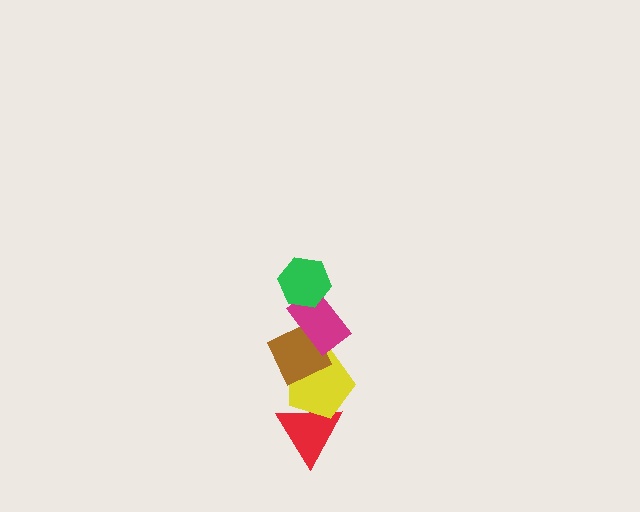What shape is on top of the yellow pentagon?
The brown diamond is on top of the yellow pentagon.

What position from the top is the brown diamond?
The brown diamond is 3rd from the top.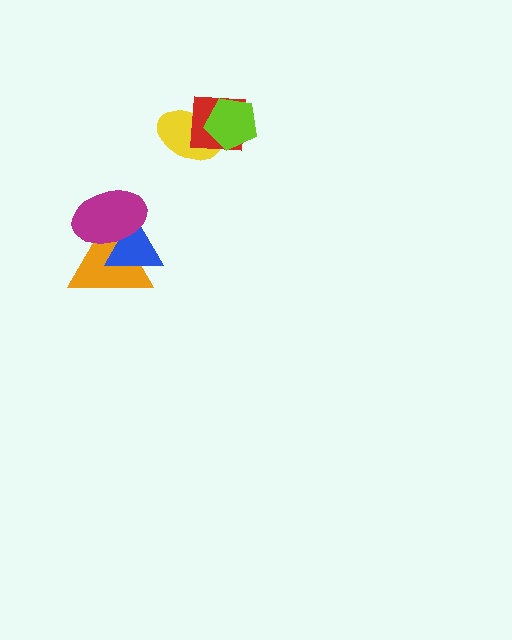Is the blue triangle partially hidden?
Yes, it is partially covered by another shape.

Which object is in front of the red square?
The lime pentagon is in front of the red square.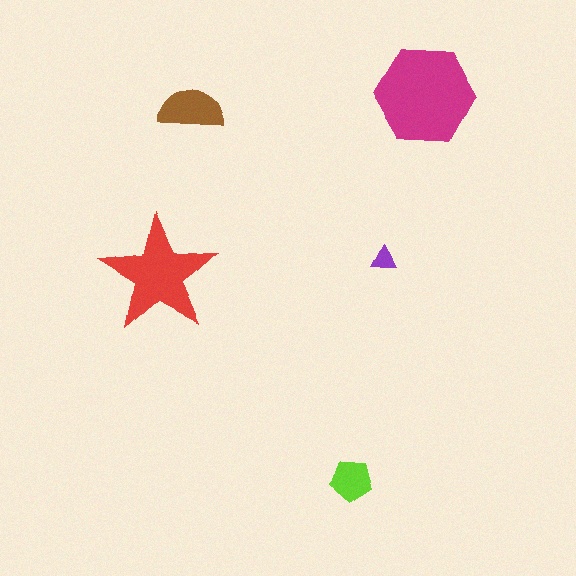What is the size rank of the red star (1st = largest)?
2nd.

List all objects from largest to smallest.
The magenta hexagon, the red star, the brown semicircle, the lime pentagon, the purple triangle.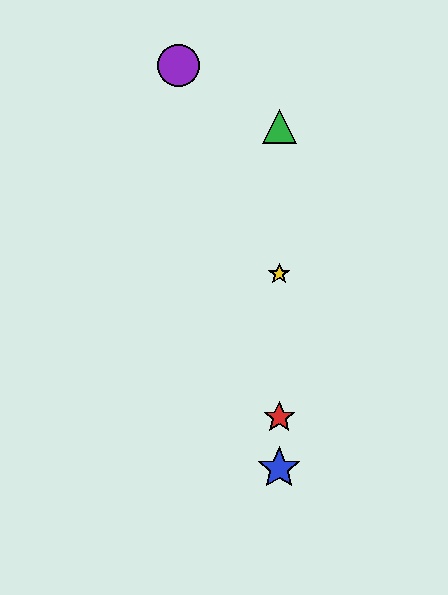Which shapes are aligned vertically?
The red star, the blue star, the green triangle, the yellow star are aligned vertically.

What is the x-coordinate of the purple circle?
The purple circle is at x≈178.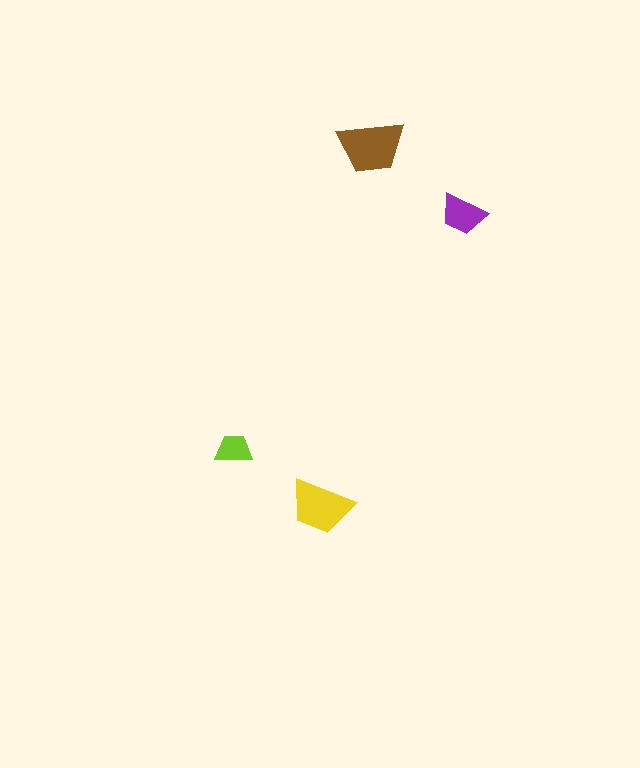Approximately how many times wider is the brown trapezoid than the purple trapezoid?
About 1.5 times wider.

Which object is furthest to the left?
The lime trapezoid is leftmost.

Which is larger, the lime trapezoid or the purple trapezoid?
The purple one.